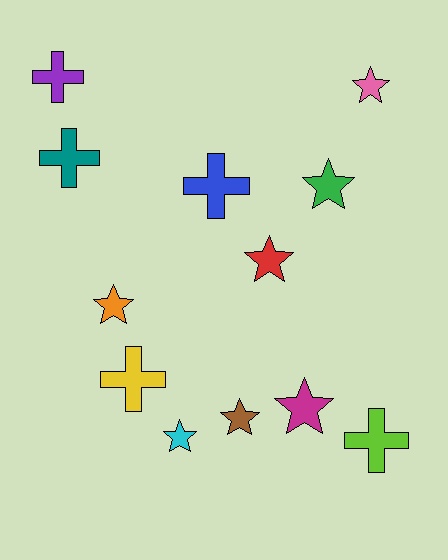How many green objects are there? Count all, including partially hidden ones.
There is 1 green object.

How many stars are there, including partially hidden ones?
There are 7 stars.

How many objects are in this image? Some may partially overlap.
There are 12 objects.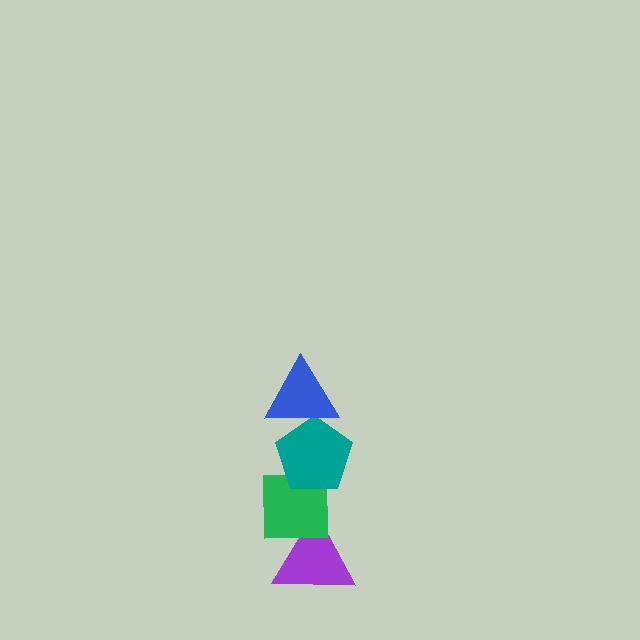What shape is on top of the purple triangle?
The green square is on top of the purple triangle.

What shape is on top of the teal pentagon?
The blue triangle is on top of the teal pentagon.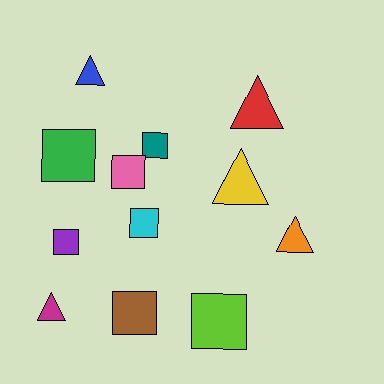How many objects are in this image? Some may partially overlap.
There are 12 objects.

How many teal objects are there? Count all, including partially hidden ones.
There is 1 teal object.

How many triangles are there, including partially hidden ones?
There are 5 triangles.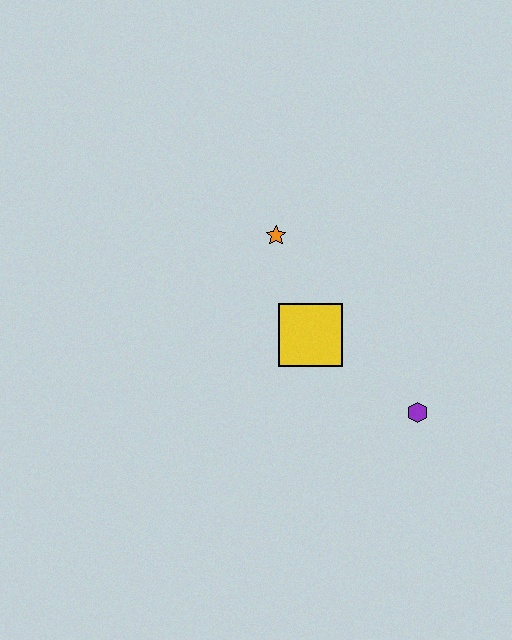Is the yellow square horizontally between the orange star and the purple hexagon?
Yes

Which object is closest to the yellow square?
The orange star is closest to the yellow square.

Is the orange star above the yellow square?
Yes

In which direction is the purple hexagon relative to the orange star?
The purple hexagon is below the orange star.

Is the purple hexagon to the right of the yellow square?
Yes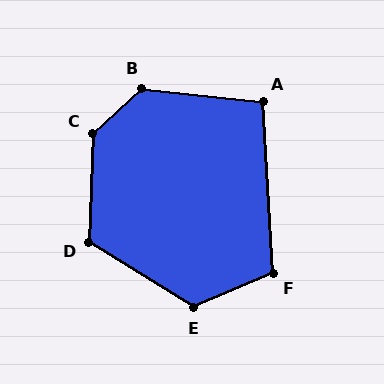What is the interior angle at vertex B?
Approximately 131 degrees (obtuse).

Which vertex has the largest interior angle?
C, at approximately 135 degrees.